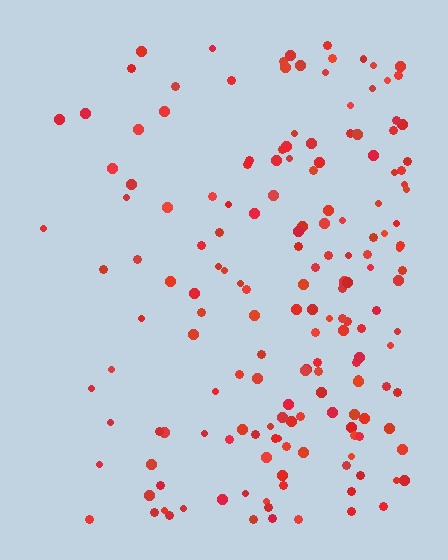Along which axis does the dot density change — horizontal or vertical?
Horizontal.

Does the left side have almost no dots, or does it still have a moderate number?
Still a moderate number, just noticeably fewer than the right.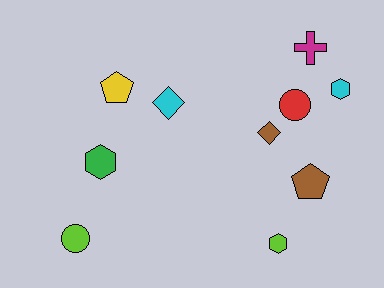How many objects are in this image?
There are 10 objects.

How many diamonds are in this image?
There are 2 diamonds.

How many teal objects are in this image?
There are no teal objects.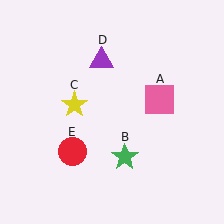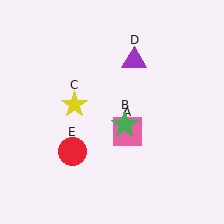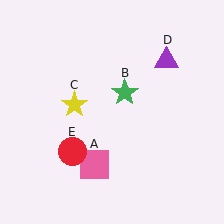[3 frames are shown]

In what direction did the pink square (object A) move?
The pink square (object A) moved down and to the left.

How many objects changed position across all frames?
3 objects changed position: pink square (object A), green star (object B), purple triangle (object D).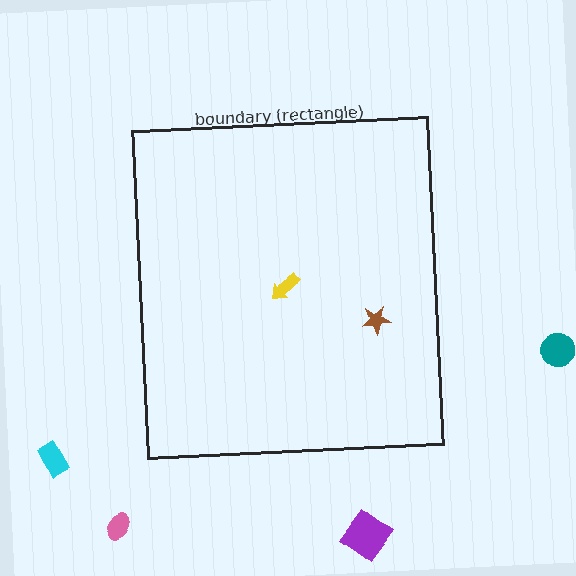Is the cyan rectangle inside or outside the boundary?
Outside.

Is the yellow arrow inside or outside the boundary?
Inside.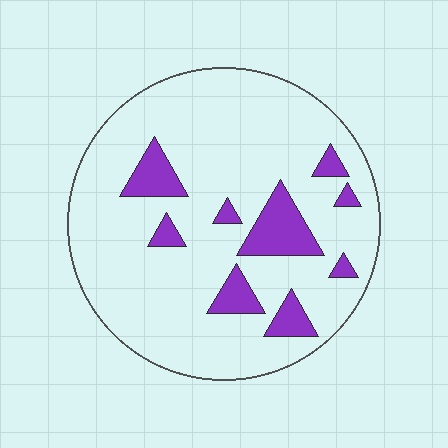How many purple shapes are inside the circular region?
9.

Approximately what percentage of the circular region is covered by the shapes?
Approximately 15%.